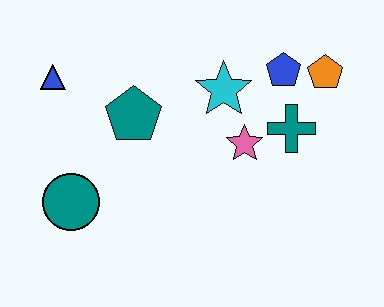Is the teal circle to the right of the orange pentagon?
No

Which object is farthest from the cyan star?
The teal circle is farthest from the cyan star.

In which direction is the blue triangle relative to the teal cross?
The blue triangle is to the left of the teal cross.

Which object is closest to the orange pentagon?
The blue pentagon is closest to the orange pentagon.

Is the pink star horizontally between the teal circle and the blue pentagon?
Yes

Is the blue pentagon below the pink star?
No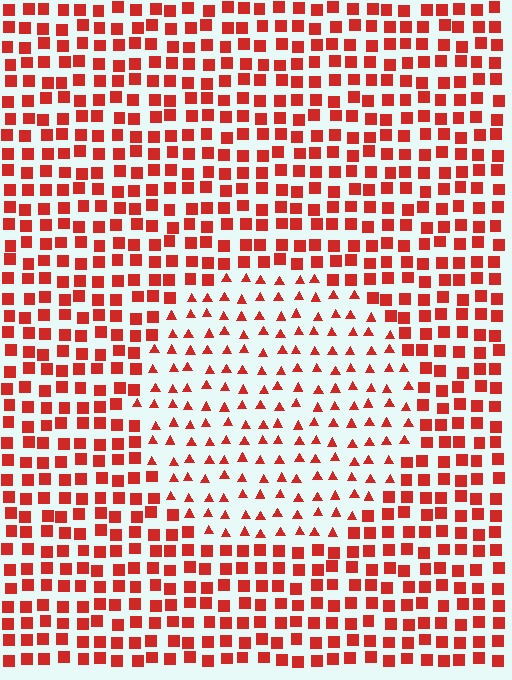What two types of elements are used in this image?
The image uses triangles inside the circle region and squares outside it.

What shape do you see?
I see a circle.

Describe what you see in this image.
The image is filled with small red elements arranged in a uniform grid. A circle-shaped region contains triangles, while the surrounding area contains squares. The boundary is defined purely by the change in element shape.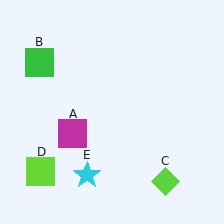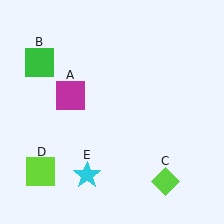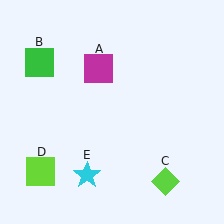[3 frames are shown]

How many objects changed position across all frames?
1 object changed position: magenta square (object A).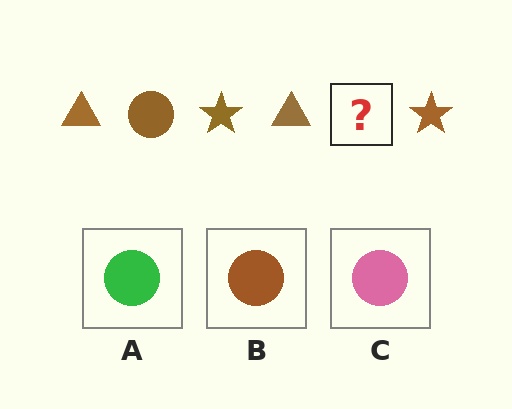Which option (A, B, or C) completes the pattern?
B.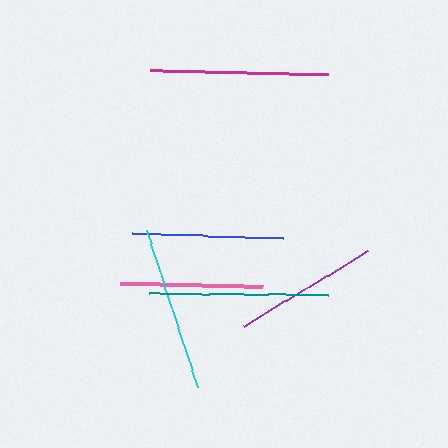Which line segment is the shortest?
The pink line is the shortest at approximately 143 pixels.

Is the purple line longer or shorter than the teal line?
The teal line is longer than the purple line.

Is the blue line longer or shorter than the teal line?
The teal line is longer than the blue line.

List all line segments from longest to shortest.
From longest to shortest: teal, magenta, cyan, blue, purple, pink.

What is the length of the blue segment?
The blue segment is approximately 151 pixels long.